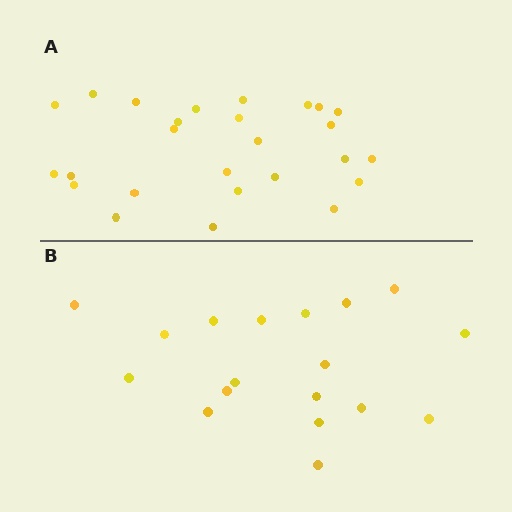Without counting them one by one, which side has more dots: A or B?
Region A (the top region) has more dots.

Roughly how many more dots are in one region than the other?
Region A has roughly 8 or so more dots than region B.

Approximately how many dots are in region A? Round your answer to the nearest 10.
About 30 dots. (The exact count is 26, which rounds to 30.)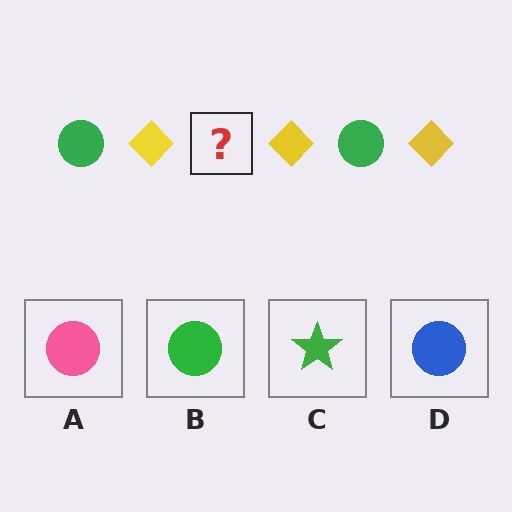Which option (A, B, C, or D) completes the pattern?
B.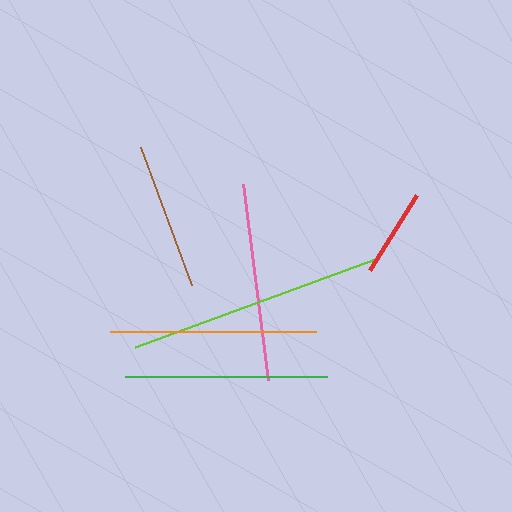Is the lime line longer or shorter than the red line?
The lime line is longer than the red line.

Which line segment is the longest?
The lime line is the longest at approximately 255 pixels.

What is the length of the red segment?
The red segment is approximately 89 pixels long.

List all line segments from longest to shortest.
From longest to shortest: lime, orange, green, pink, brown, red.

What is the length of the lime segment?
The lime segment is approximately 255 pixels long.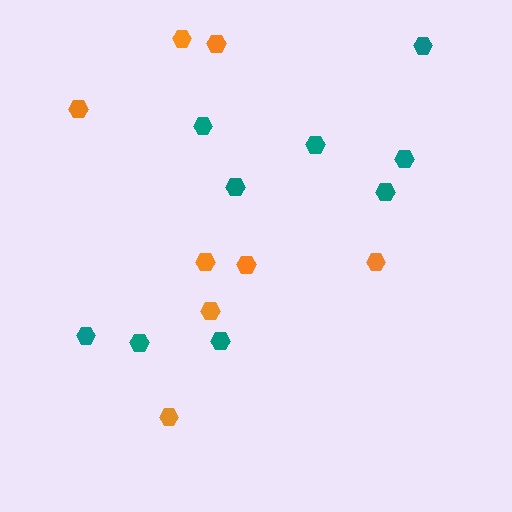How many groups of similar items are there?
There are 2 groups: one group of teal hexagons (9) and one group of orange hexagons (8).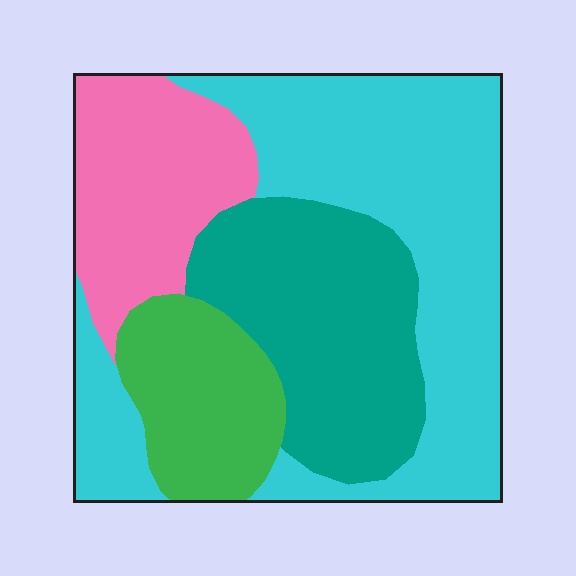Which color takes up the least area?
Green, at roughly 15%.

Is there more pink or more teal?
Teal.